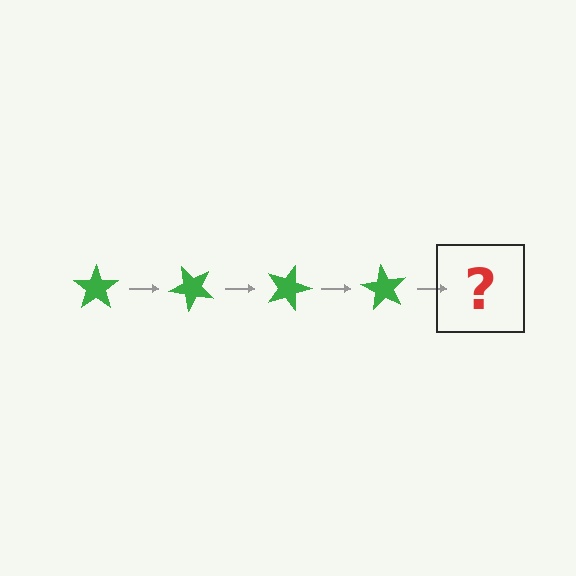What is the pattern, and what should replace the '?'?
The pattern is that the star rotates 45 degrees each step. The '?' should be a green star rotated 180 degrees.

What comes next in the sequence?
The next element should be a green star rotated 180 degrees.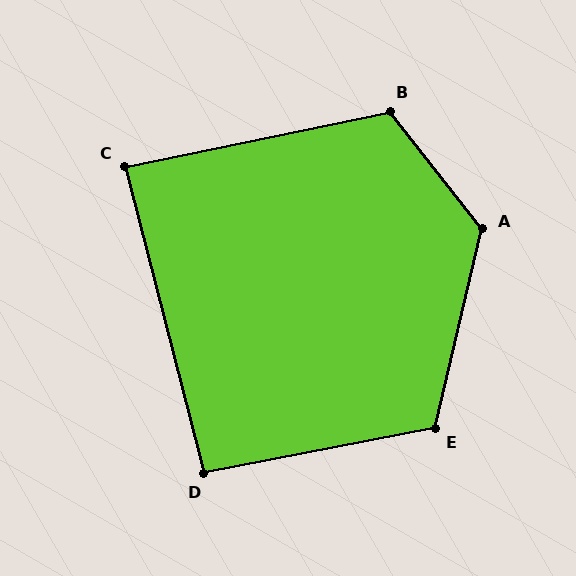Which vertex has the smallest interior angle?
C, at approximately 87 degrees.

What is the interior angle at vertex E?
Approximately 114 degrees (obtuse).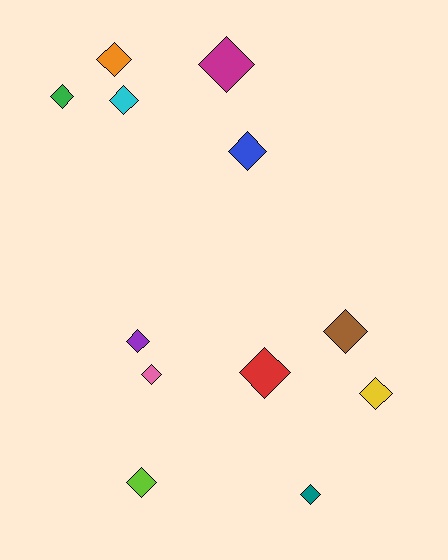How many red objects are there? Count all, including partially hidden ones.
There is 1 red object.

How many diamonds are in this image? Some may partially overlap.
There are 12 diamonds.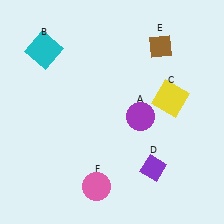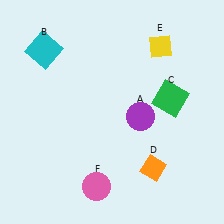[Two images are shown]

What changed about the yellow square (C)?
In Image 1, C is yellow. In Image 2, it changed to green.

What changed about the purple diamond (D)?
In Image 1, D is purple. In Image 2, it changed to orange.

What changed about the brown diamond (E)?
In Image 1, E is brown. In Image 2, it changed to yellow.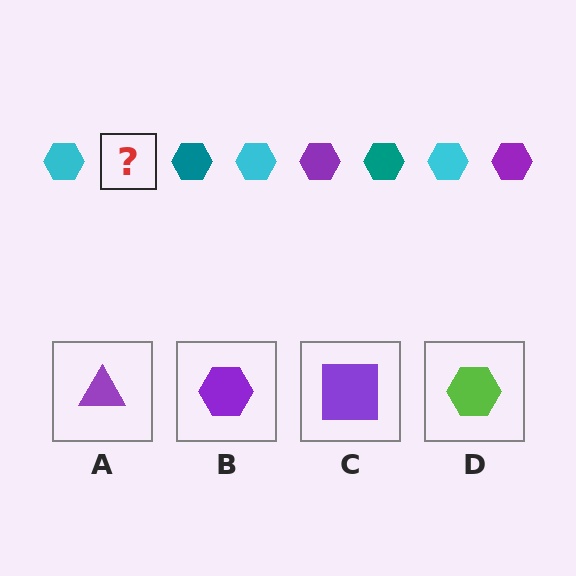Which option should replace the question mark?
Option B.